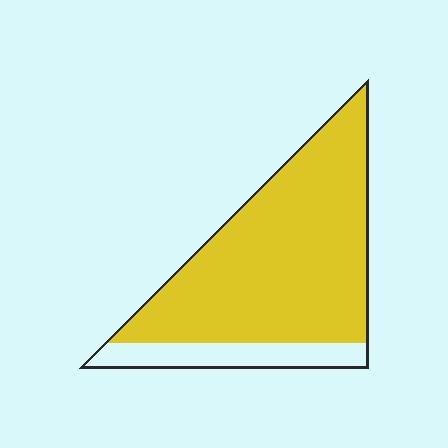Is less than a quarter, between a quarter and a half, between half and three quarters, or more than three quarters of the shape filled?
More than three quarters.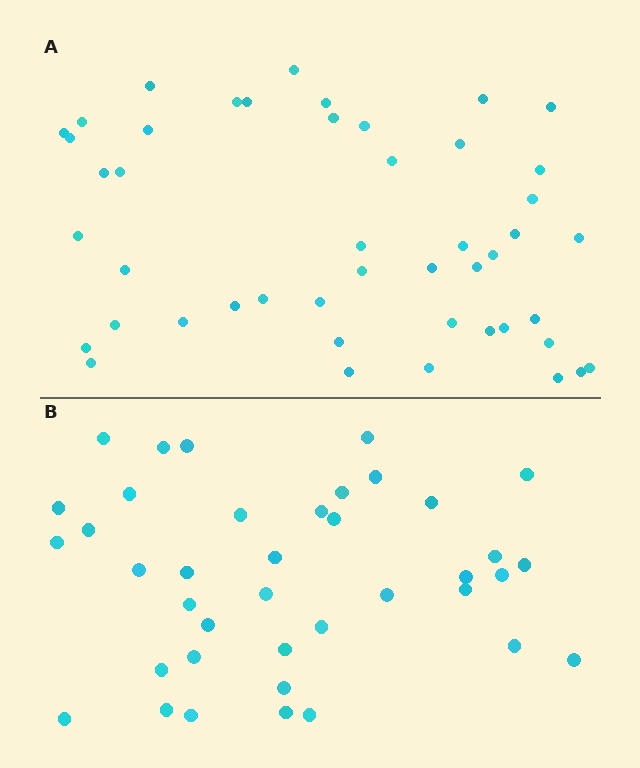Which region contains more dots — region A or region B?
Region A (the top region) has more dots.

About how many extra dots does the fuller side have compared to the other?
Region A has roughly 8 or so more dots than region B.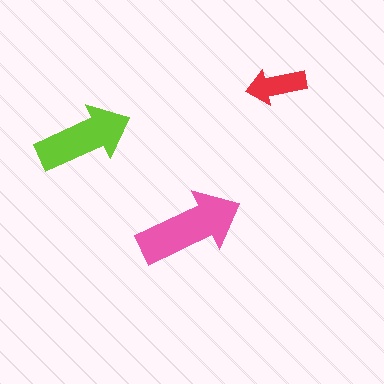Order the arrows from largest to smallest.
the pink one, the lime one, the red one.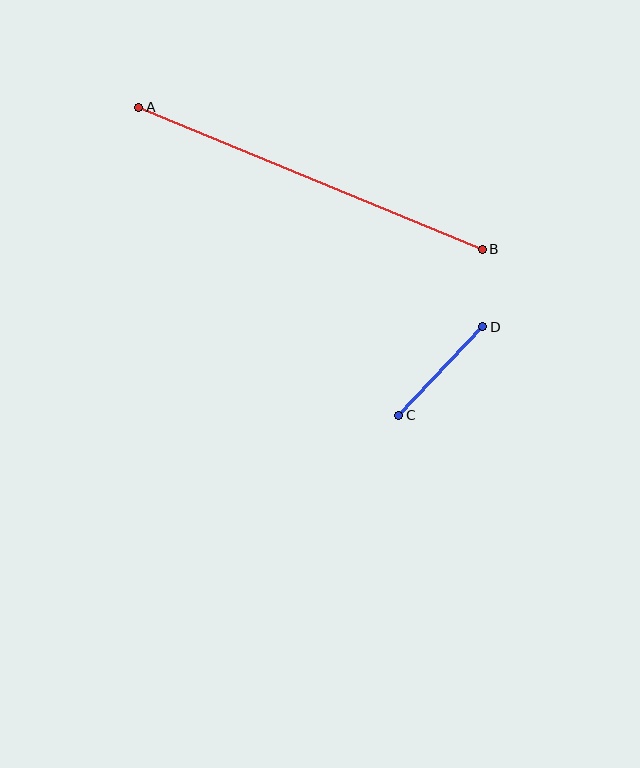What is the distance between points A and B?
The distance is approximately 372 pixels.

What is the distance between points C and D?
The distance is approximately 122 pixels.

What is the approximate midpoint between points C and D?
The midpoint is at approximately (441, 371) pixels.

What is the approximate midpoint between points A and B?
The midpoint is at approximately (311, 178) pixels.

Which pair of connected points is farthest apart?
Points A and B are farthest apart.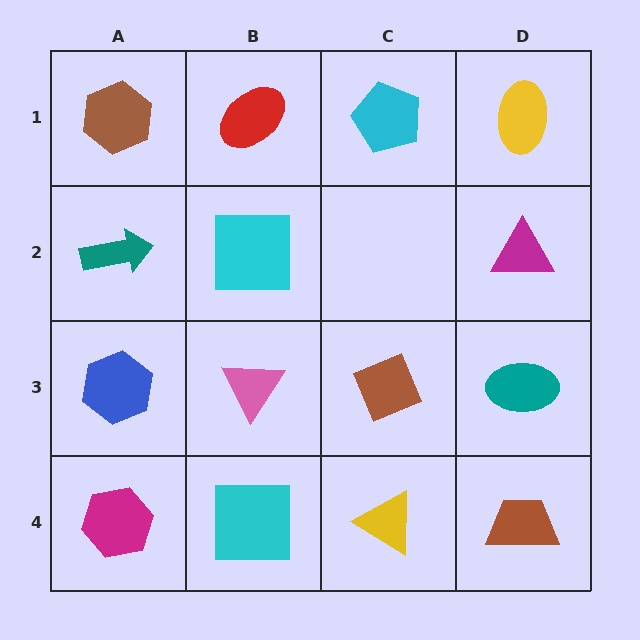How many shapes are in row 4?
4 shapes.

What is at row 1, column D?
A yellow ellipse.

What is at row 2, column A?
A teal arrow.